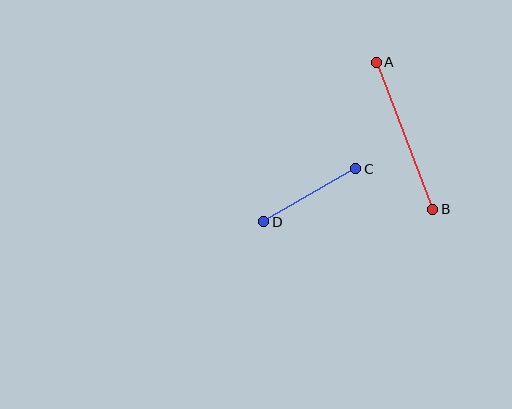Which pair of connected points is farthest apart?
Points A and B are farthest apart.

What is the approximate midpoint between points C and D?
The midpoint is at approximately (310, 195) pixels.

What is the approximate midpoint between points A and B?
The midpoint is at approximately (404, 136) pixels.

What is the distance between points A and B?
The distance is approximately 158 pixels.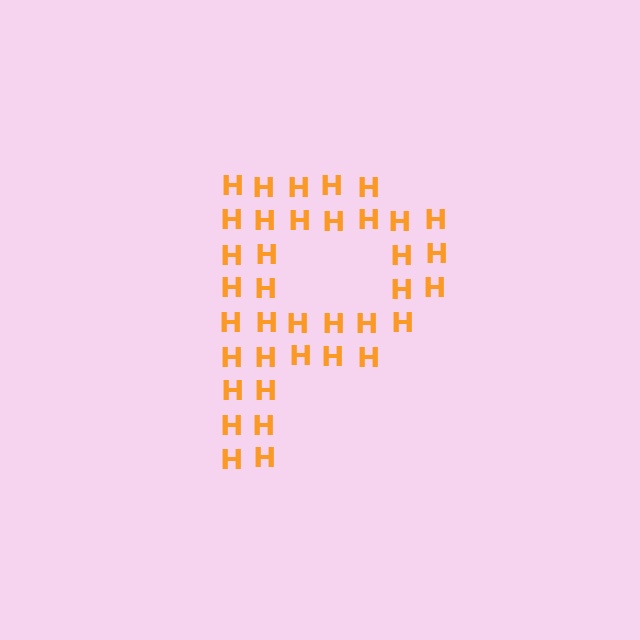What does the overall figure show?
The overall figure shows the letter P.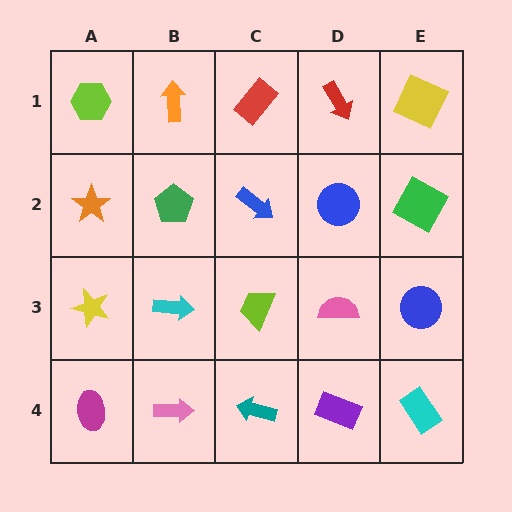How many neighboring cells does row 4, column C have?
3.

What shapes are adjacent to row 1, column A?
An orange star (row 2, column A), an orange arrow (row 1, column B).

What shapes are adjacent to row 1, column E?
A green square (row 2, column E), a red arrow (row 1, column D).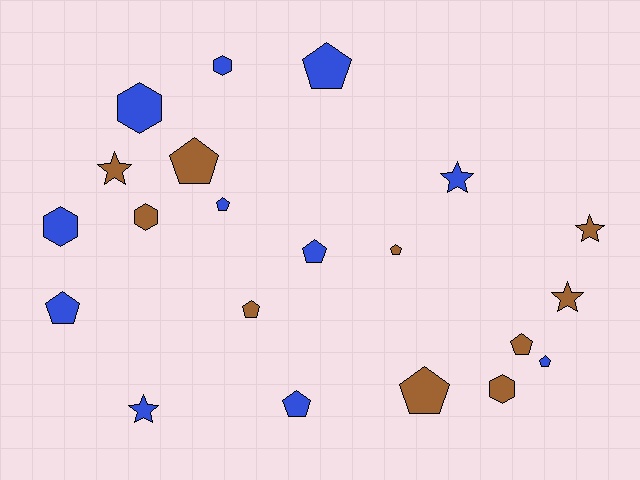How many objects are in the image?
There are 21 objects.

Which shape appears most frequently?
Pentagon, with 11 objects.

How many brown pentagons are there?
There are 5 brown pentagons.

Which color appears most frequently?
Blue, with 11 objects.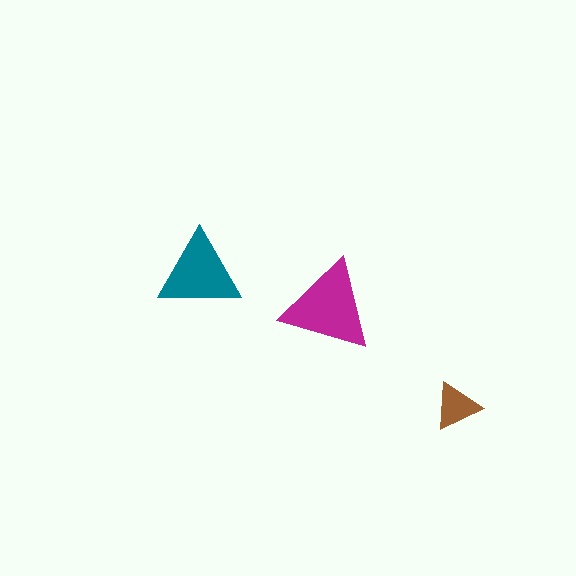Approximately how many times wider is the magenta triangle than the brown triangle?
About 2 times wider.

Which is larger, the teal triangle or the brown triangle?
The teal one.